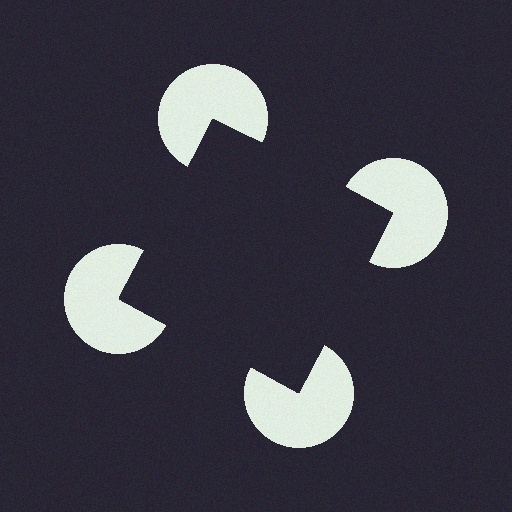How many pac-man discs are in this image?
There are 4 — one at each vertex of the illusory square.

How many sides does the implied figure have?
4 sides.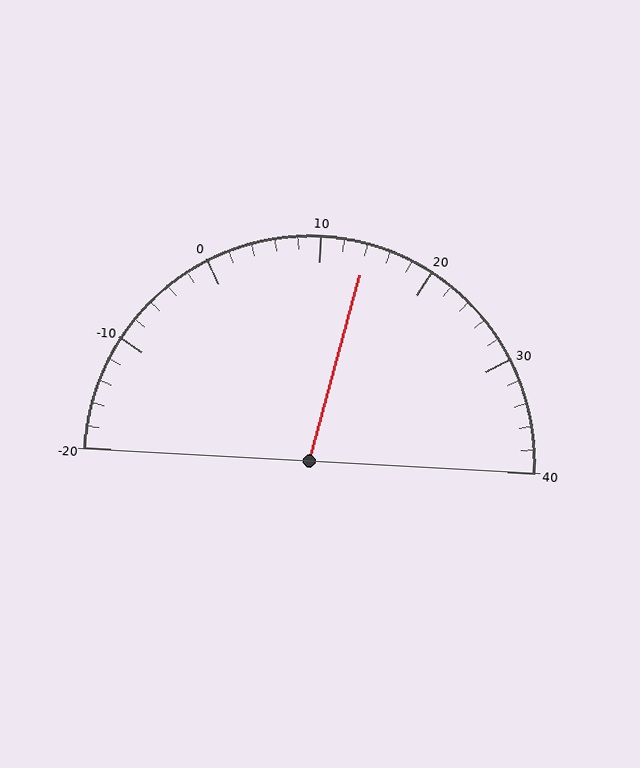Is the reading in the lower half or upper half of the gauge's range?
The reading is in the upper half of the range (-20 to 40).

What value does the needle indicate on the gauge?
The needle indicates approximately 14.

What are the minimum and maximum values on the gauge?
The gauge ranges from -20 to 40.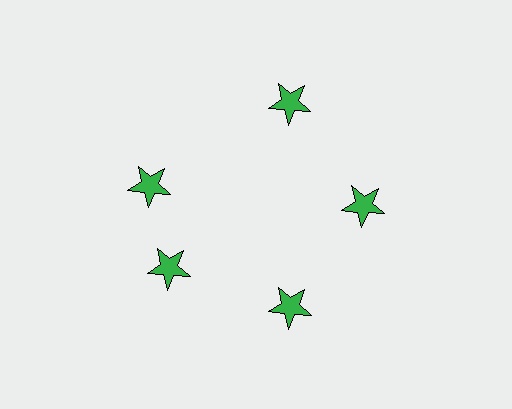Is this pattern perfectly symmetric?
No. The 5 green stars are arranged in a ring, but one element near the 10 o'clock position is rotated out of alignment along the ring, breaking the 5-fold rotational symmetry.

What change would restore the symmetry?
The symmetry would be restored by rotating it back into even spacing with its neighbors so that all 5 stars sit at equal angles and equal distance from the center.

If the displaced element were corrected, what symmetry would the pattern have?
It would have 5-fold rotational symmetry — the pattern would map onto itself every 72 degrees.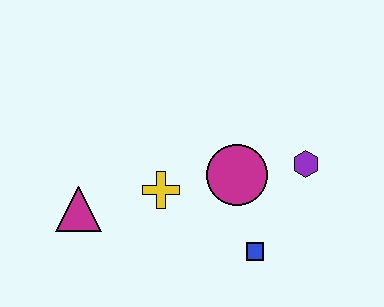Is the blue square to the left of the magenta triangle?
No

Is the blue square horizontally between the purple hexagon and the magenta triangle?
Yes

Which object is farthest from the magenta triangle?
The purple hexagon is farthest from the magenta triangle.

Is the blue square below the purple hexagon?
Yes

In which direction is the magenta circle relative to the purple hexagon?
The magenta circle is to the left of the purple hexagon.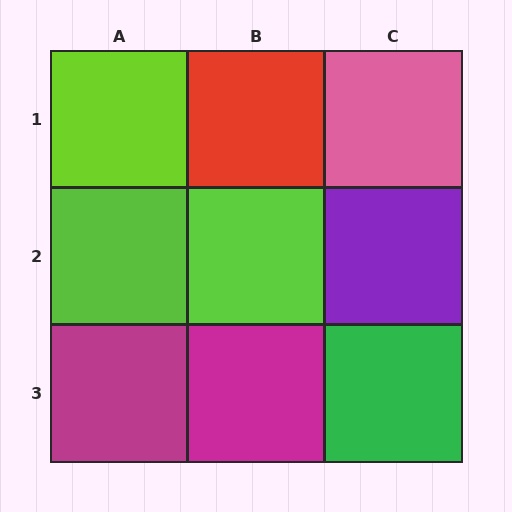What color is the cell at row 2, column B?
Lime.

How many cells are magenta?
2 cells are magenta.